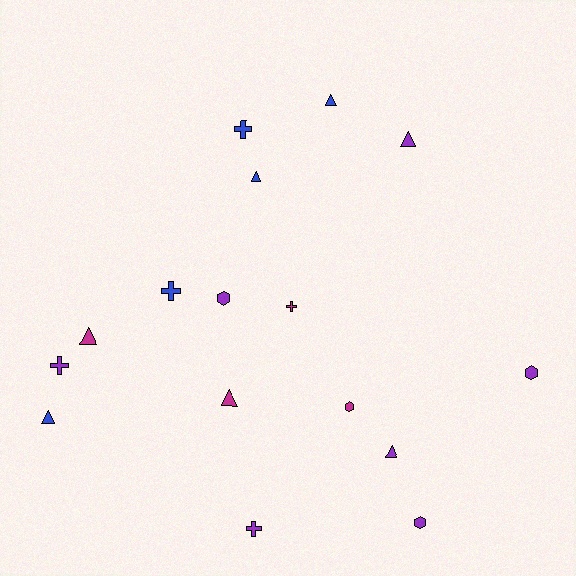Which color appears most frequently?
Purple, with 7 objects.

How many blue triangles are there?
There are 3 blue triangles.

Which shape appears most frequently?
Triangle, with 7 objects.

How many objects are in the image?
There are 16 objects.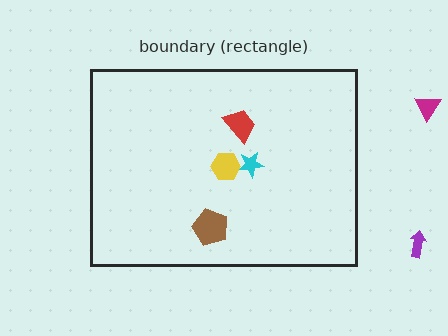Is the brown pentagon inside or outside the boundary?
Inside.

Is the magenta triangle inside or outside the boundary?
Outside.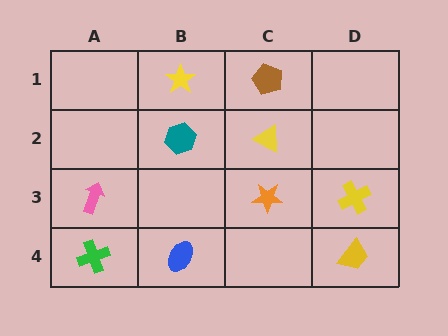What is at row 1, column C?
A brown pentagon.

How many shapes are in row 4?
3 shapes.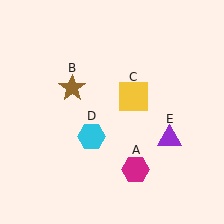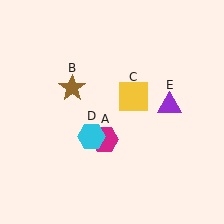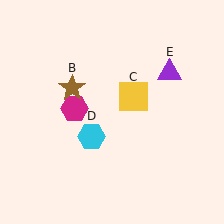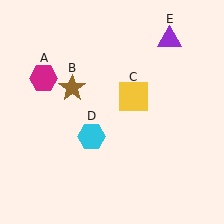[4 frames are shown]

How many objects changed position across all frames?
2 objects changed position: magenta hexagon (object A), purple triangle (object E).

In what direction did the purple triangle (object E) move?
The purple triangle (object E) moved up.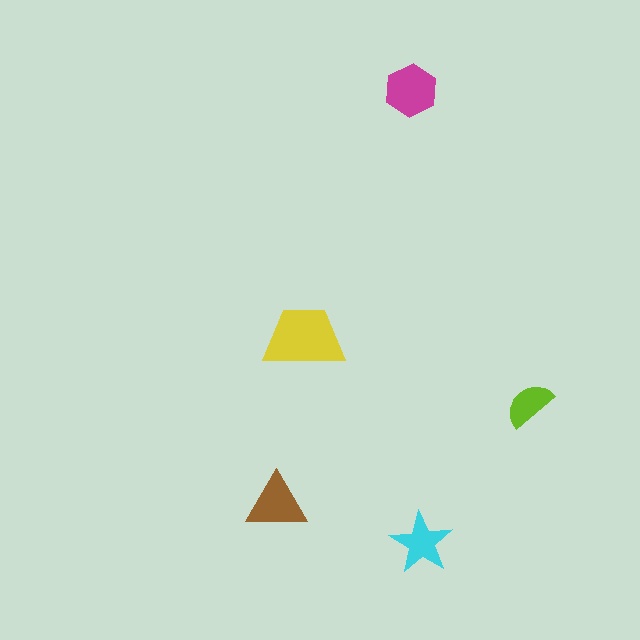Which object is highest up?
The magenta hexagon is topmost.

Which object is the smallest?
The lime semicircle.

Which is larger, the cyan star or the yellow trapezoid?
The yellow trapezoid.